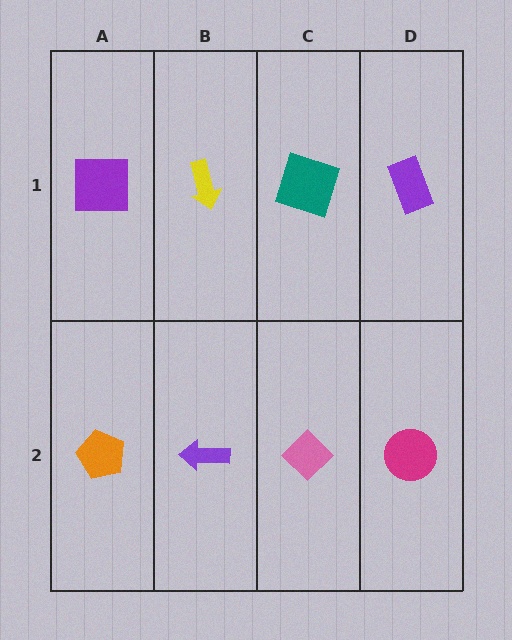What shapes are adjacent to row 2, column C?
A teal square (row 1, column C), a purple arrow (row 2, column B), a magenta circle (row 2, column D).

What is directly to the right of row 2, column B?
A pink diamond.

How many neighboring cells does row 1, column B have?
3.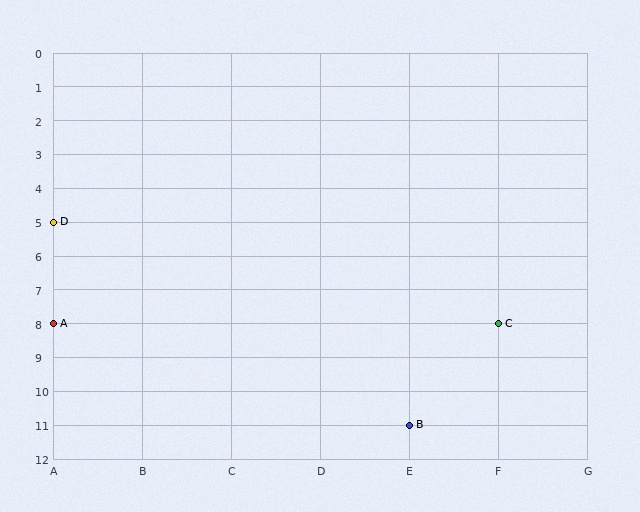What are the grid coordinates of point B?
Point B is at grid coordinates (E, 11).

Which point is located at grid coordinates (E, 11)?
Point B is at (E, 11).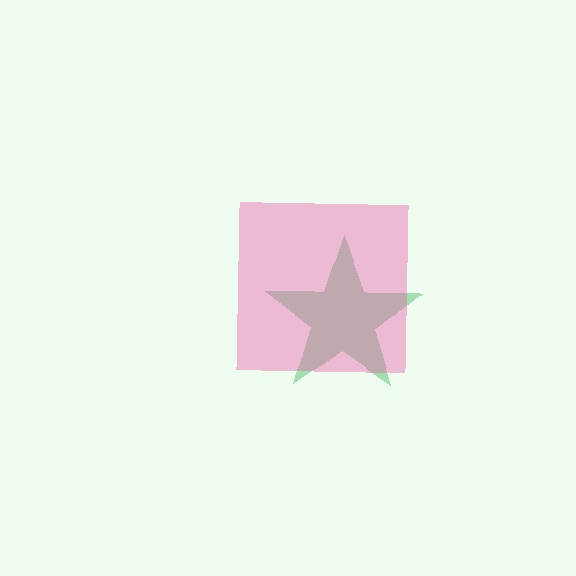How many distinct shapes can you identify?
There are 2 distinct shapes: a green star, a pink square.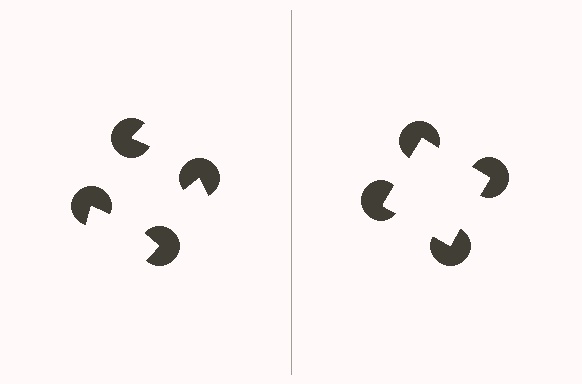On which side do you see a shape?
An illusory square appears on the right side. On the left side the wedge cuts are rotated, so no coherent shape forms.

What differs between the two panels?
The pac-man discs are positioned identically on both sides; only the wedge orientations differ. On the right they align to a square; on the left they are misaligned.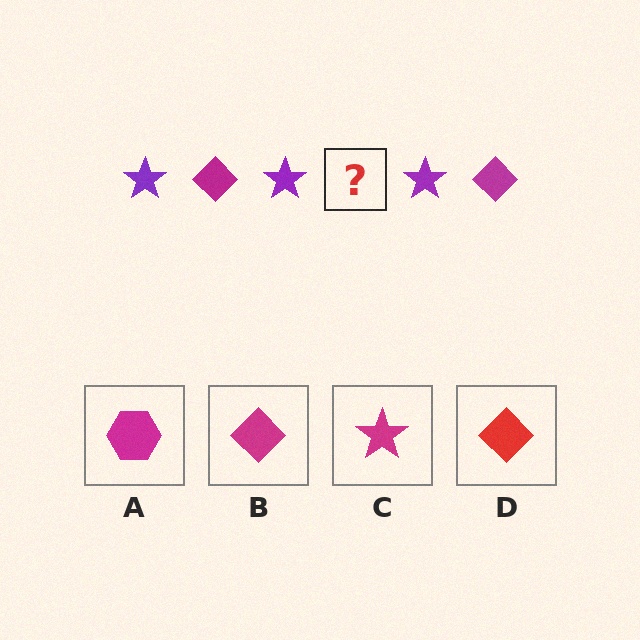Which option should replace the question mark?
Option B.